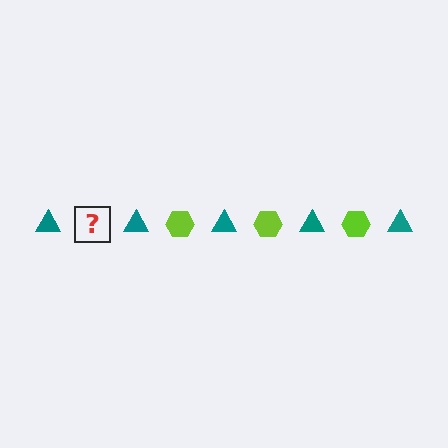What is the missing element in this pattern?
The missing element is a lime hexagon.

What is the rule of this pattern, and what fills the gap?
The rule is that the pattern alternates between teal triangle and lime hexagon. The gap should be filled with a lime hexagon.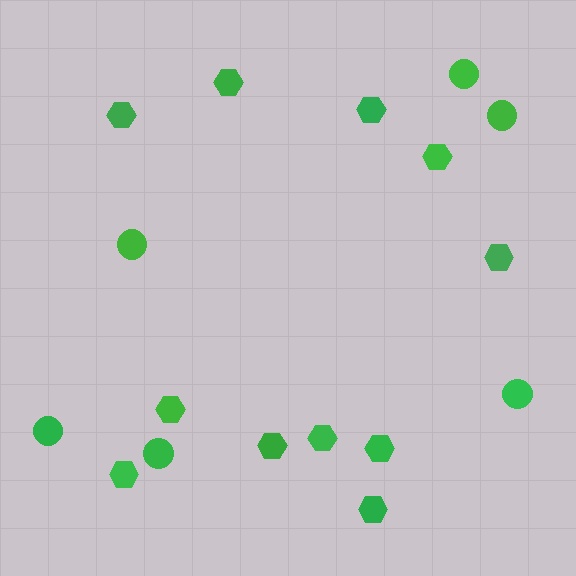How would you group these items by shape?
There are 2 groups: one group of hexagons (11) and one group of circles (6).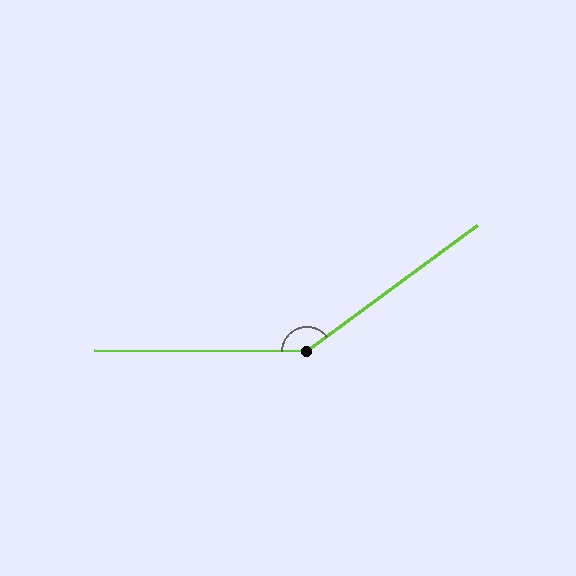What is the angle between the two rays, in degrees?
Approximately 143 degrees.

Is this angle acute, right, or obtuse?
It is obtuse.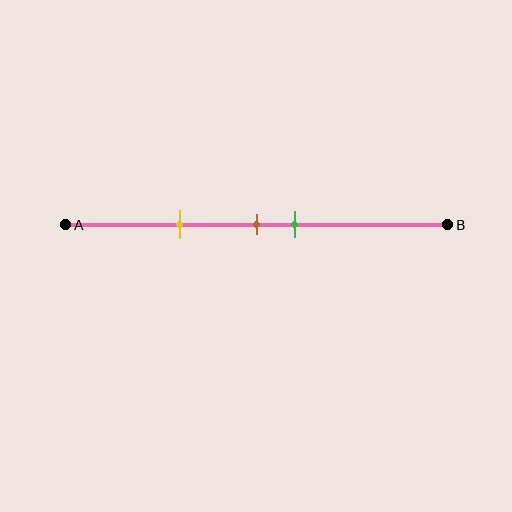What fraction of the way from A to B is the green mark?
The green mark is approximately 60% (0.6) of the way from A to B.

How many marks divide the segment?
There are 3 marks dividing the segment.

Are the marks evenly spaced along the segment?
No, the marks are not evenly spaced.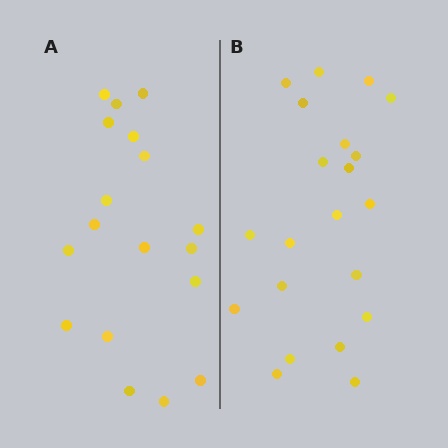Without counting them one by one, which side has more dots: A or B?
Region B (the right region) has more dots.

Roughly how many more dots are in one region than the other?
Region B has just a few more — roughly 2 or 3 more dots than region A.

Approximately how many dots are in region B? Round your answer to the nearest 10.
About 20 dots. (The exact count is 21, which rounds to 20.)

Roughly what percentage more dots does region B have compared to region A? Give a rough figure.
About 15% more.